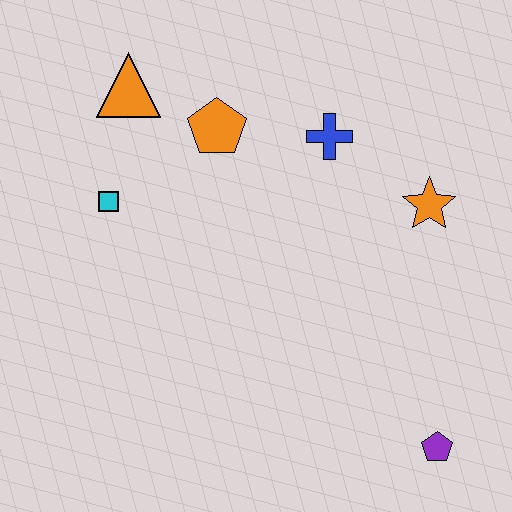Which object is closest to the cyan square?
The orange triangle is closest to the cyan square.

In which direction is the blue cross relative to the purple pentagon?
The blue cross is above the purple pentagon.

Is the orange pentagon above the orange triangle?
No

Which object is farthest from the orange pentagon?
The purple pentagon is farthest from the orange pentagon.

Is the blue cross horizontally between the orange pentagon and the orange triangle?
No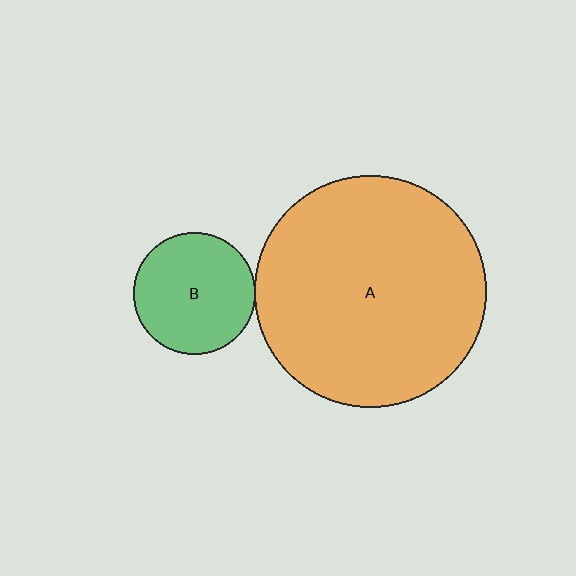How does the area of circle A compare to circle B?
Approximately 3.6 times.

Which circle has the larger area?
Circle A (orange).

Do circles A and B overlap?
Yes.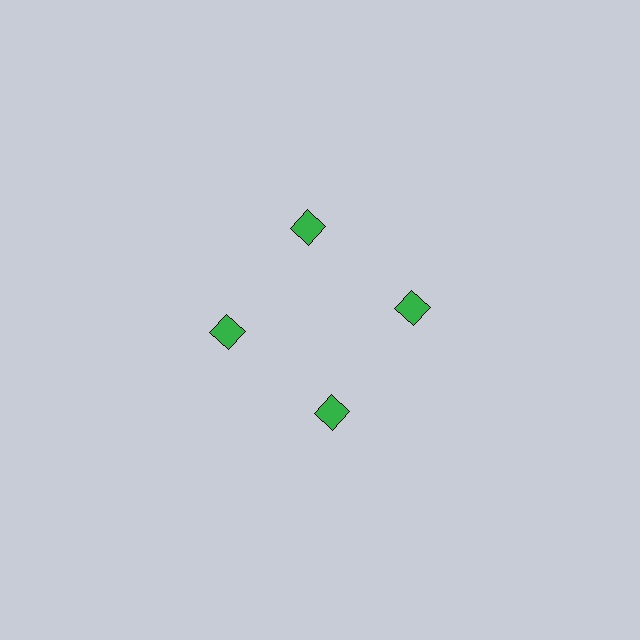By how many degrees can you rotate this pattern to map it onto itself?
The pattern maps onto itself every 90 degrees of rotation.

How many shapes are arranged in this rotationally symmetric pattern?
There are 4 shapes, arranged in 4 groups of 1.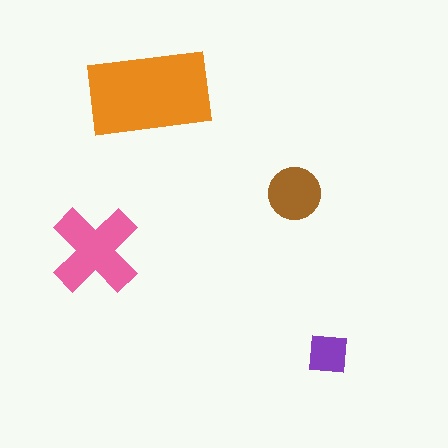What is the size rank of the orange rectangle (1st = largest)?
1st.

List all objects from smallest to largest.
The purple square, the brown circle, the pink cross, the orange rectangle.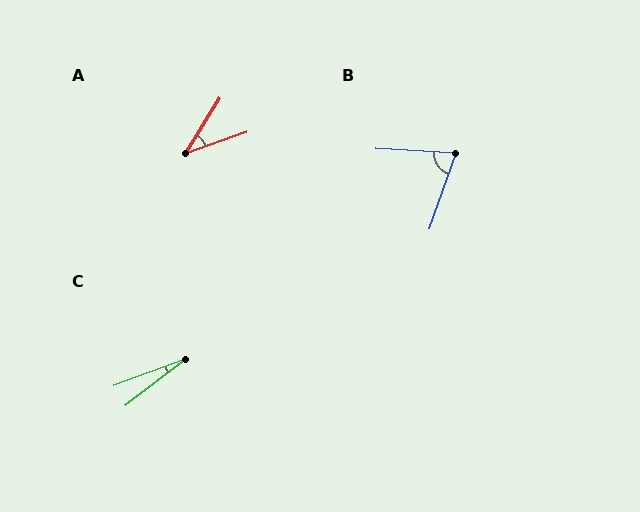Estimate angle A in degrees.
Approximately 39 degrees.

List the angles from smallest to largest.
C (17°), A (39°), B (74°).